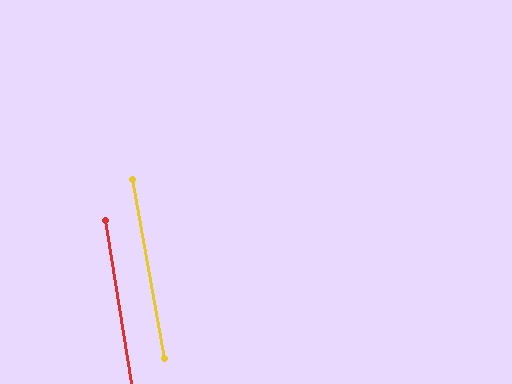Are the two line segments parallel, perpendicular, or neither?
Parallel — their directions differ by only 1.5°.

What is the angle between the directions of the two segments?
Approximately 2 degrees.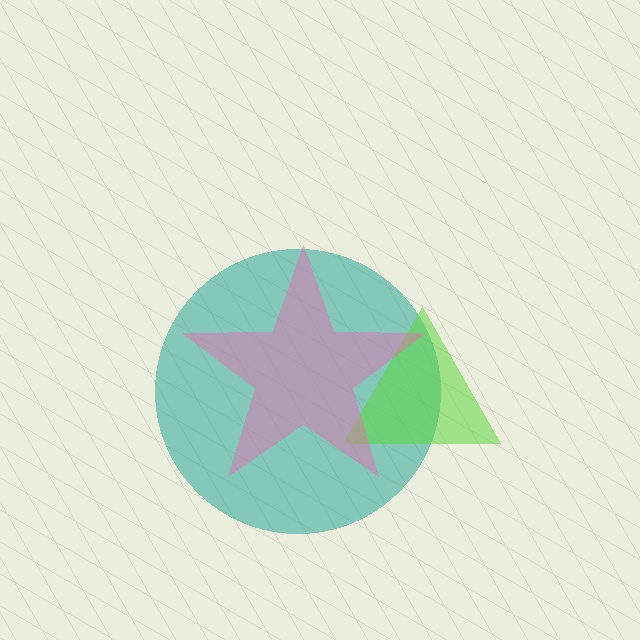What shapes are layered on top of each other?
The layered shapes are: a teal circle, a lime triangle, a pink star.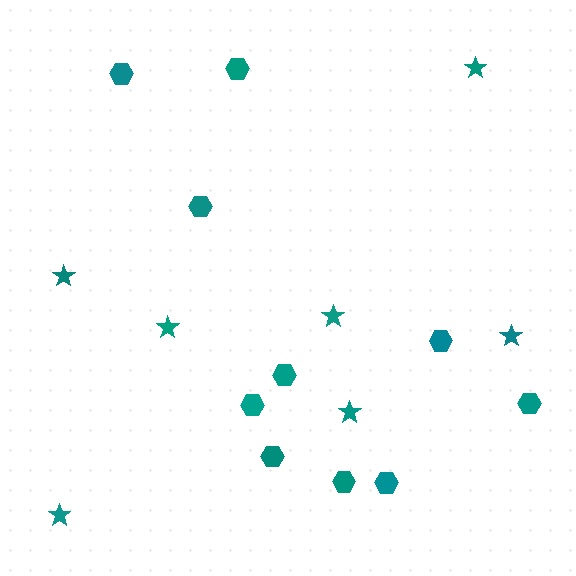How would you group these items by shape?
There are 2 groups: one group of hexagons (10) and one group of stars (7).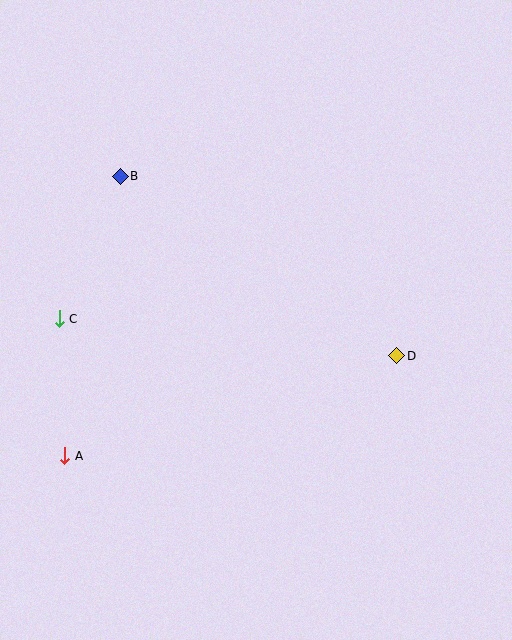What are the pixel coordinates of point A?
Point A is at (64, 456).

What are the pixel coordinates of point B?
Point B is at (120, 176).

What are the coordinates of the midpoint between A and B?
The midpoint between A and B is at (92, 316).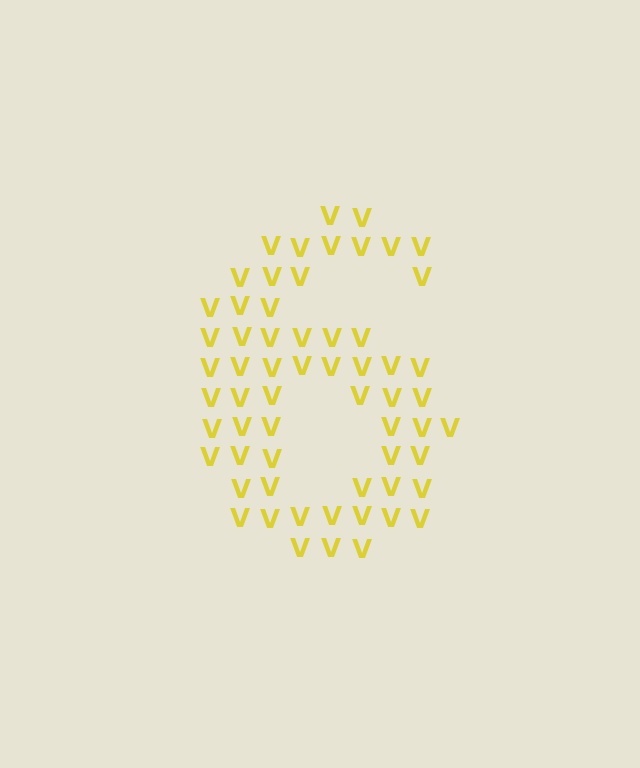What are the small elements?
The small elements are letter V's.